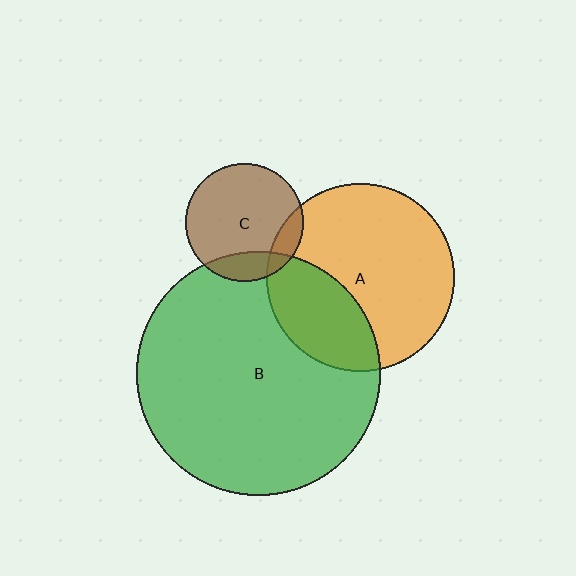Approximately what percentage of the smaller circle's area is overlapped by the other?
Approximately 10%.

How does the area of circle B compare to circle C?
Approximately 4.3 times.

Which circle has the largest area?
Circle B (green).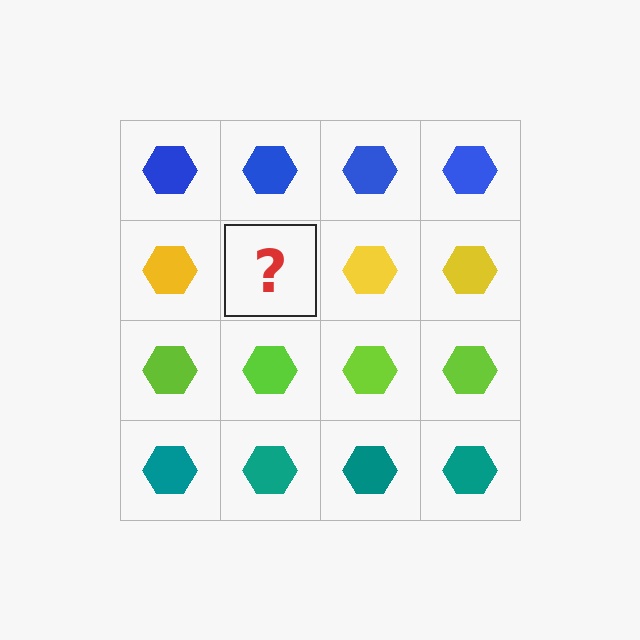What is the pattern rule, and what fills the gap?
The rule is that each row has a consistent color. The gap should be filled with a yellow hexagon.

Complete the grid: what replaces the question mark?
The question mark should be replaced with a yellow hexagon.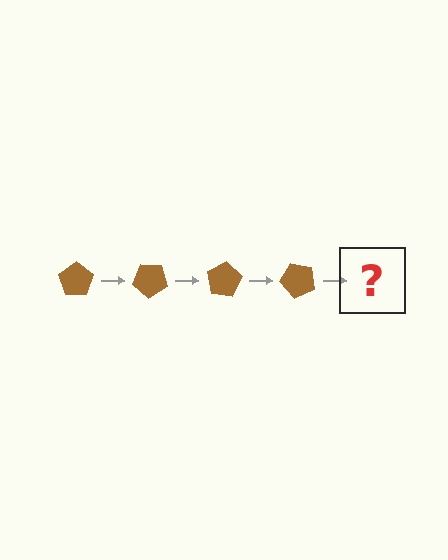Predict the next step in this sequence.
The next step is a brown pentagon rotated 160 degrees.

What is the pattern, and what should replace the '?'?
The pattern is that the pentagon rotates 40 degrees each step. The '?' should be a brown pentagon rotated 160 degrees.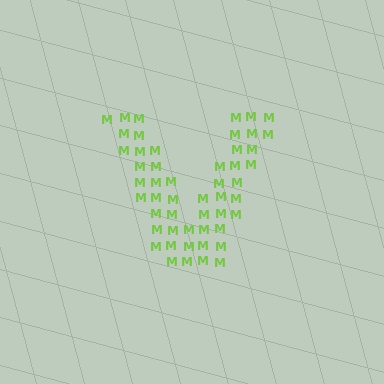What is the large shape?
The large shape is the letter V.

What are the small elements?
The small elements are letter M's.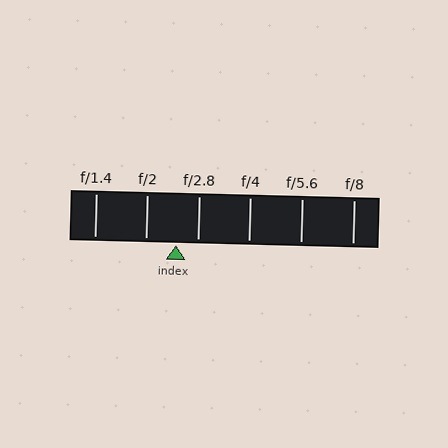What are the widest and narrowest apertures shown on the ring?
The widest aperture shown is f/1.4 and the narrowest is f/8.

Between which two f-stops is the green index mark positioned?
The index mark is between f/2 and f/2.8.